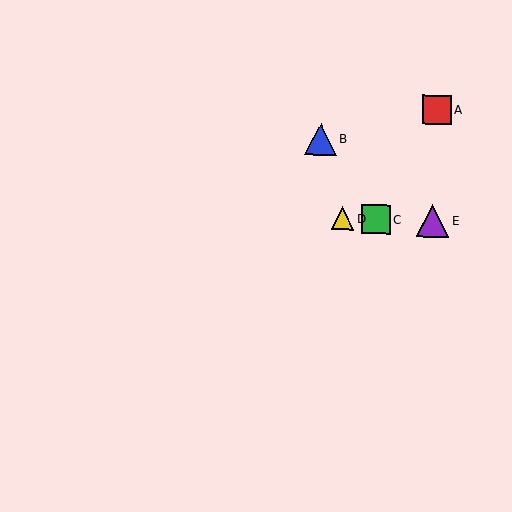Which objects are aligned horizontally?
Objects C, D, E are aligned horizontally.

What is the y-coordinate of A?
Object A is at y≈110.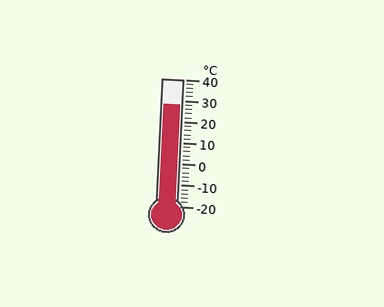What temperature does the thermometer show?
The thermometer shows approximately 28°C.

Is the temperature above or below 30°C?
The temperature is below 30°C.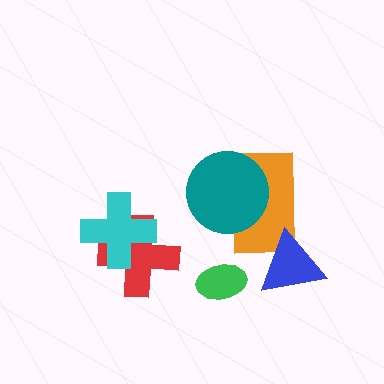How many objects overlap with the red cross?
1 object overlaps with the red cross.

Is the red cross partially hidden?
Yes, it is partially covered by another shape.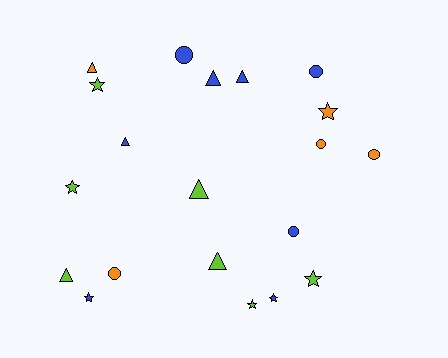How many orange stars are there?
There is 1 orange star.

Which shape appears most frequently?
Triangle, with 7 objects.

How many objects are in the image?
There are 20 objects.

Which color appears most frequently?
Blue, with 8 objects.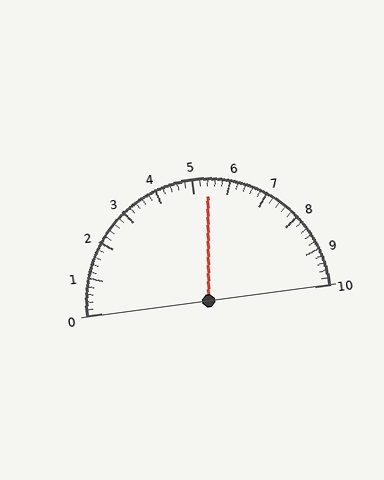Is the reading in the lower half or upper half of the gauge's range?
The reading is in the upper half of the range (0 to 10).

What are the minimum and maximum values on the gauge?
The gauge ranges from 0 to 10.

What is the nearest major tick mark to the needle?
The nearest major tick mark is 5.